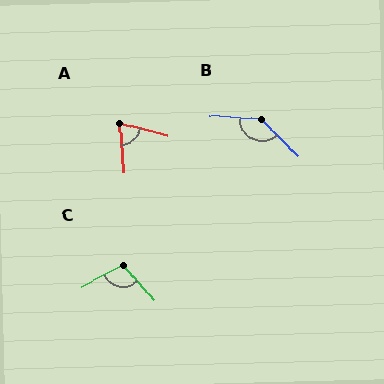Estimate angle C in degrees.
Approximately 102 degrees.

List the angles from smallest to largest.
A (70°), C (102°), B (138°).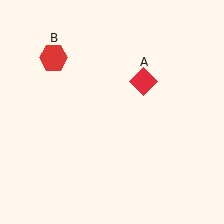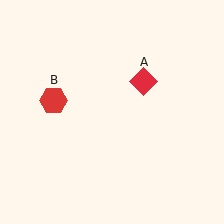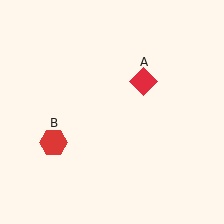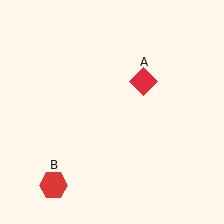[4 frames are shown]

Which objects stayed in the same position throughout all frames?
Red diamond (object A) remained stationary.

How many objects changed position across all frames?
1 object changed position: red hexagon (object B).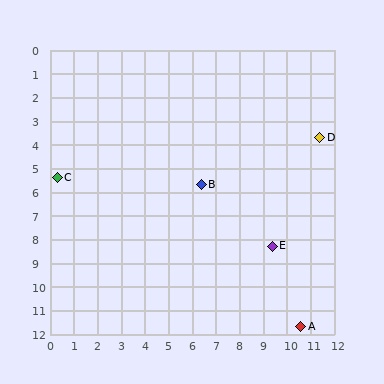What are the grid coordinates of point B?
Point B is at approximately (6.4, 5.7).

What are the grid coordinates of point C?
Point C is at approximately (0.3, 5.4).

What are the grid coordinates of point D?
Point D is at approximately (11.4, 3.7).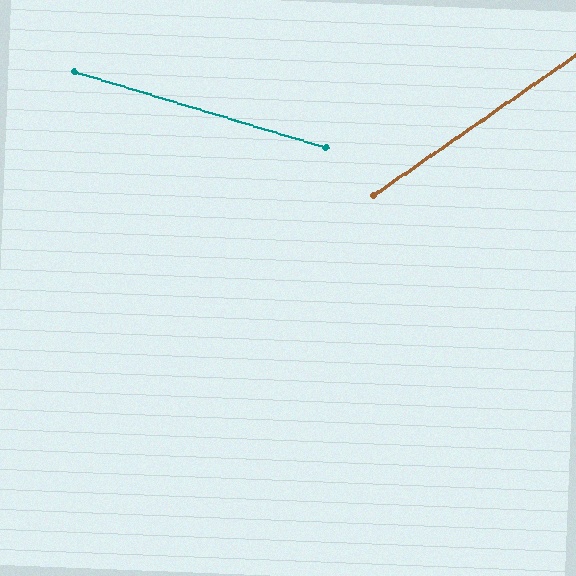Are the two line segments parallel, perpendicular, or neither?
Neither parallel nor perpendicular — they differ by about 51°.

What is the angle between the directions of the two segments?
Approximately 51 degrees.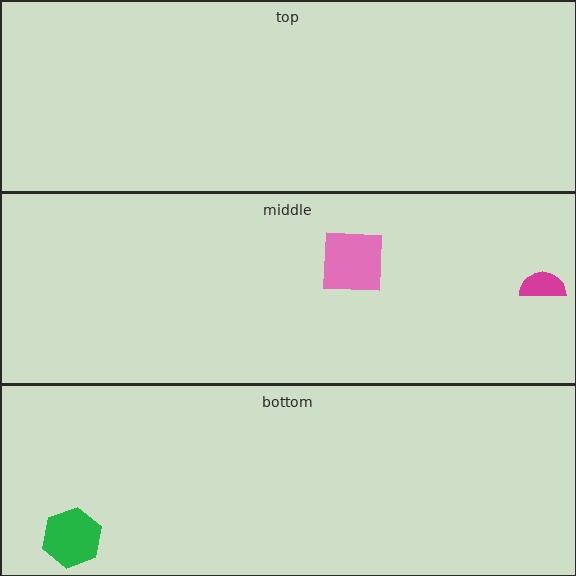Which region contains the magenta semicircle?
The middle region.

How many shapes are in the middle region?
2.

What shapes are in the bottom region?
The green hexagon.